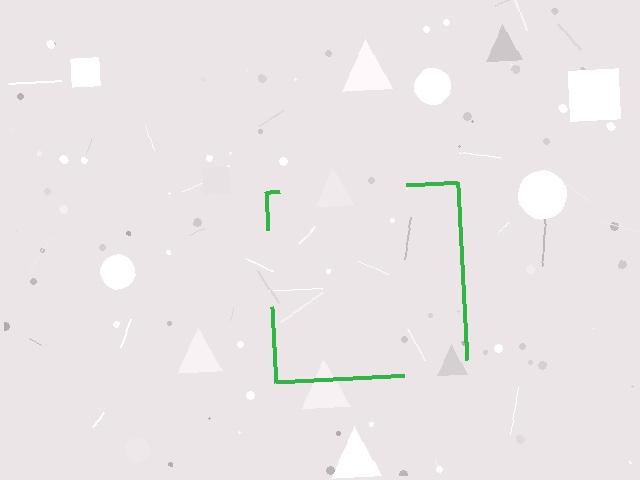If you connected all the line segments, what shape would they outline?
They would outline a square.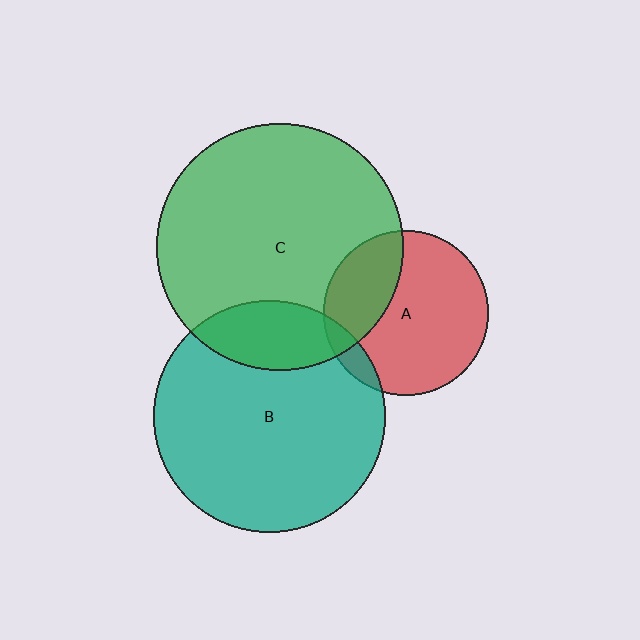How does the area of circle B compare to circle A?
Approximately 2.0 times.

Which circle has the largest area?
Circle C (green).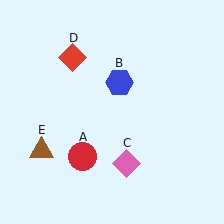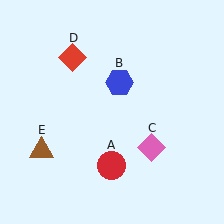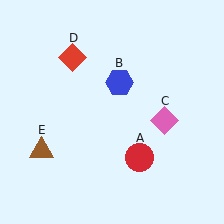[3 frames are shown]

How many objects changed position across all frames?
2 objects changed position: red circle (object A), pink diamond (object C).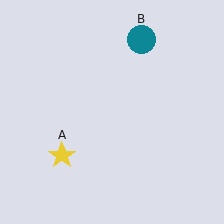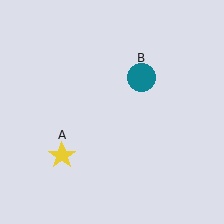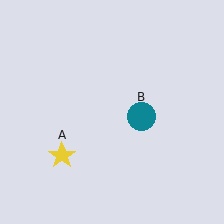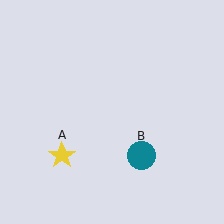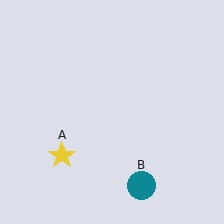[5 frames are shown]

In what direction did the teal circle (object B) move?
The teal circle (object B) moved down.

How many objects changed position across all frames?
1 object changed position: teal circle (object B).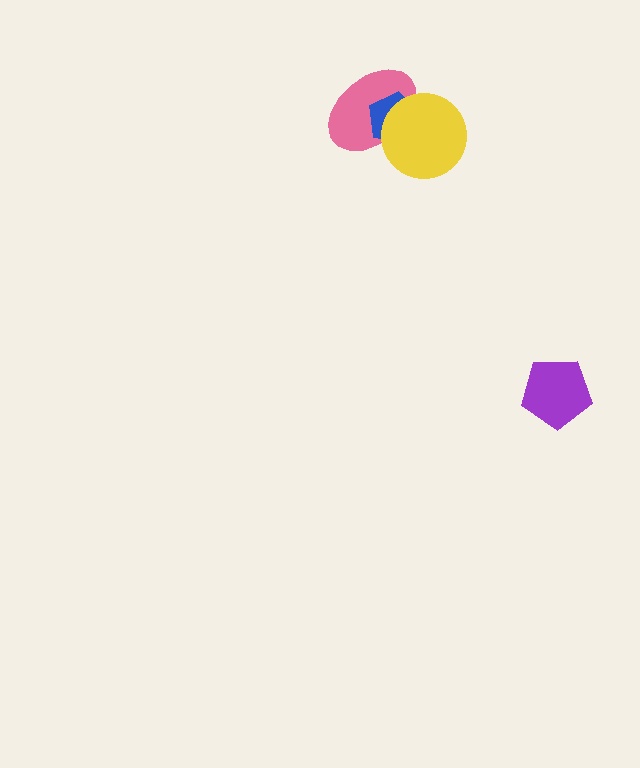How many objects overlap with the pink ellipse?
2 objects overlap with the pink ellipse.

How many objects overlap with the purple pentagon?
0 objects overlap with the purple pentagon.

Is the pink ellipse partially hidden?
Yes, it is partially covered by another shape.